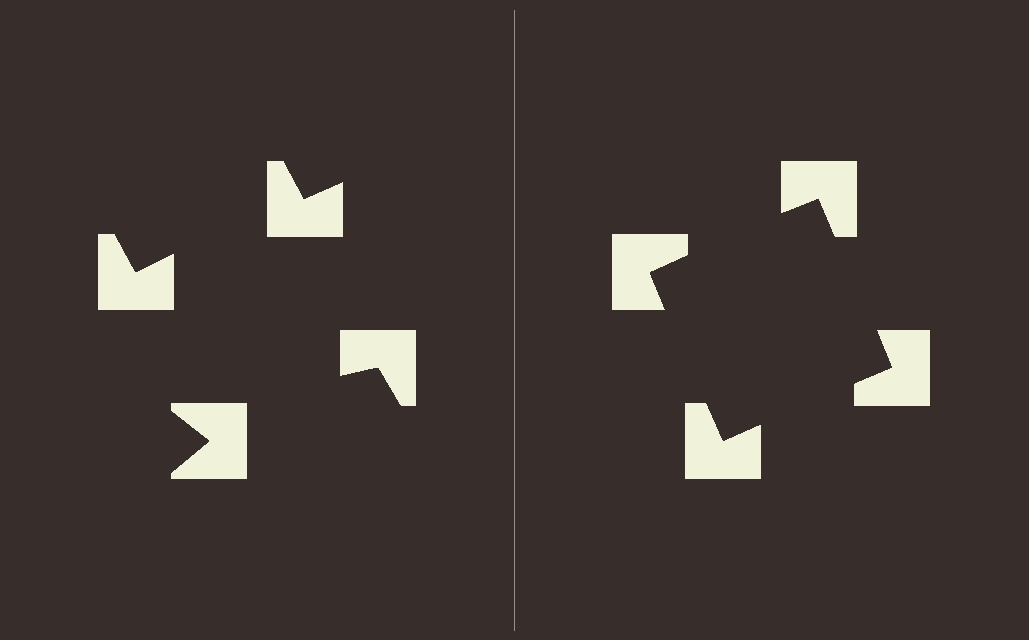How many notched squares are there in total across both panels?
8 — 4 on each side.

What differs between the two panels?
The notched squares are positioned identically on both sides; only the wedge orientations differ. On the right they align to a square; on the left they are misaligned.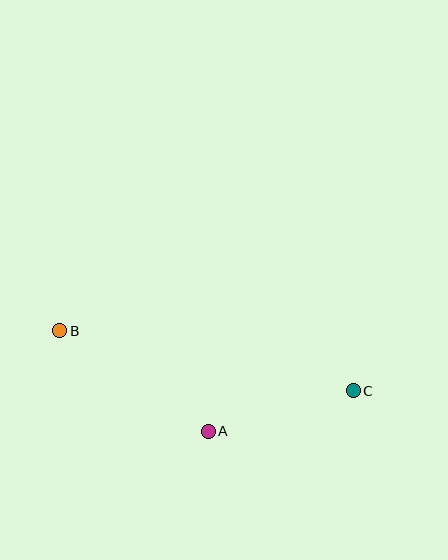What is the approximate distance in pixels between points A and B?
The distance between A and B is approximately 180 pixels.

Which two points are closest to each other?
Points A and C are closest to each other.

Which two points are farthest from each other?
Points B and C are farthest from each other.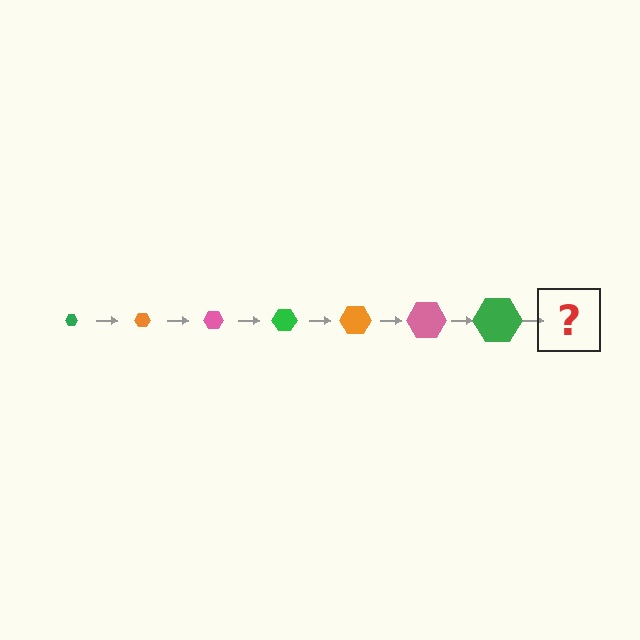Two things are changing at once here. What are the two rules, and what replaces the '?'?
The two rules are that the hexagon grows larger each step and the color cycles through green, orange, and pink. The '?' should be an orange hexagon, larger than the previous one.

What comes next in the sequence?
The next element should be an orange hexagon, larger than the previous one.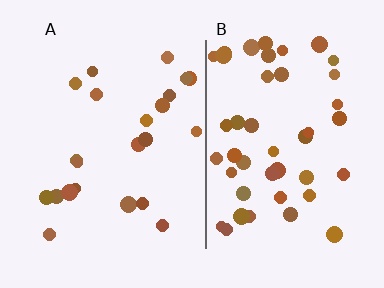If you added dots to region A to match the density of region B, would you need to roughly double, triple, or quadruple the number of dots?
Approximately double.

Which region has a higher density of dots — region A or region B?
B (the right).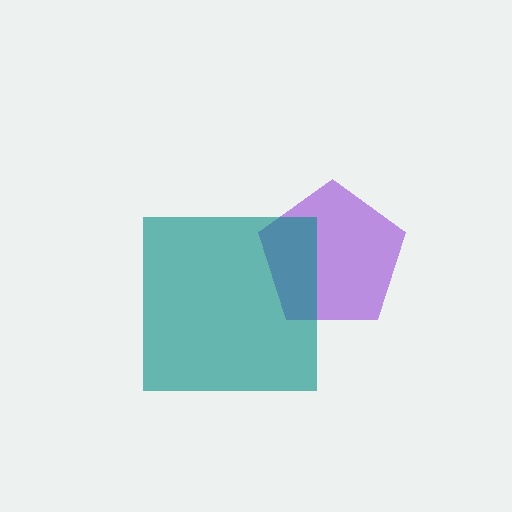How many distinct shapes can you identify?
There are 2 distinct shapes: a purple pentagon, a teal square.